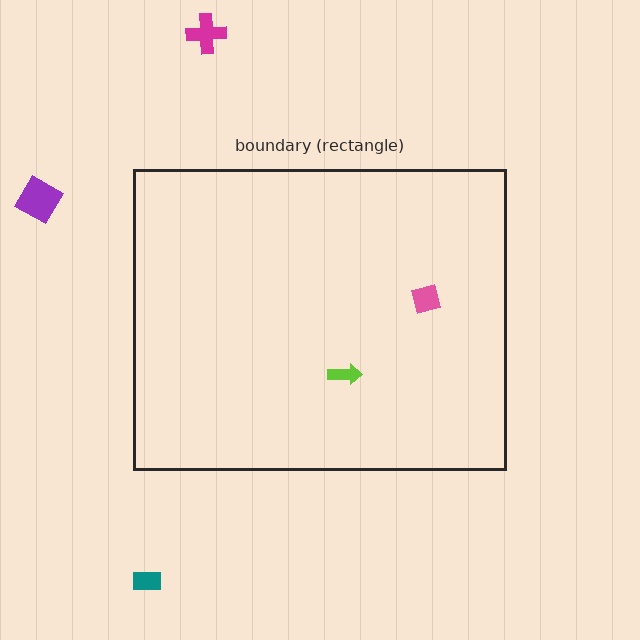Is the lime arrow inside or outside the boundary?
Inside.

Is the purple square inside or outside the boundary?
Outside.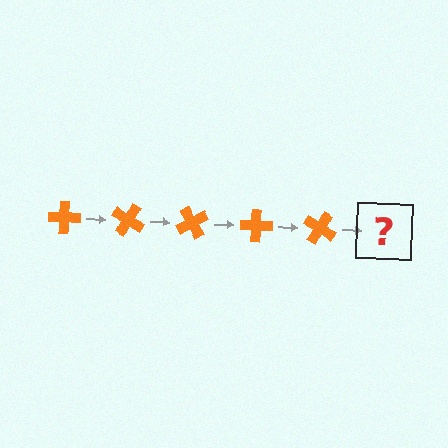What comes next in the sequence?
The next element should be an orange cross rotated 150 degrees.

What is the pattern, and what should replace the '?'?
The pattern is that the cross rotates 30 degrees each step. The '?' should be an orange cross rotated 150 degrees.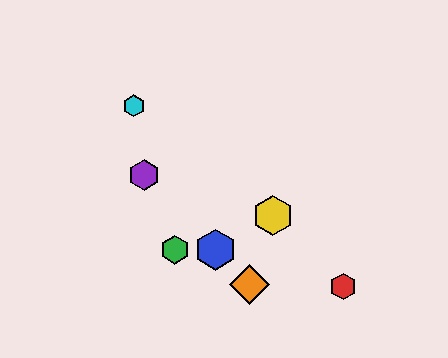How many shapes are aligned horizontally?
2 shapes (the blue hexagon, the green hexagon) are aligned horizontally.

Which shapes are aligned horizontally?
The blue hexagon, the green hexagon are aligned horizontally.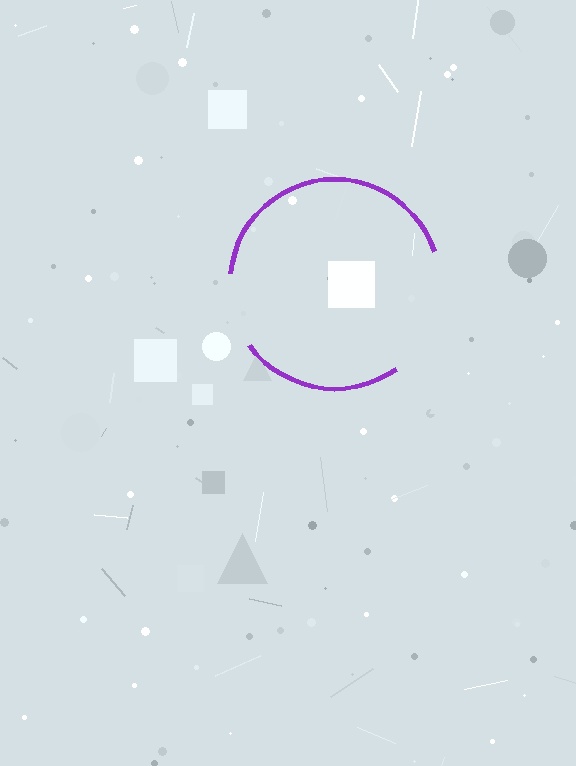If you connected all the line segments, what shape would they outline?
They would outline a circle.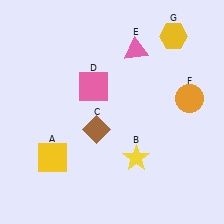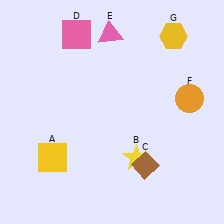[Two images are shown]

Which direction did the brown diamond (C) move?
The brown diamond (C) moved right.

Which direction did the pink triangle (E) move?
The pink triangle (E) moved left.